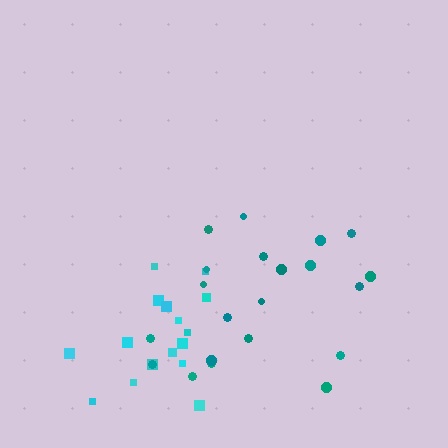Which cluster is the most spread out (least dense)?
Cyan.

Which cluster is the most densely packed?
Teal.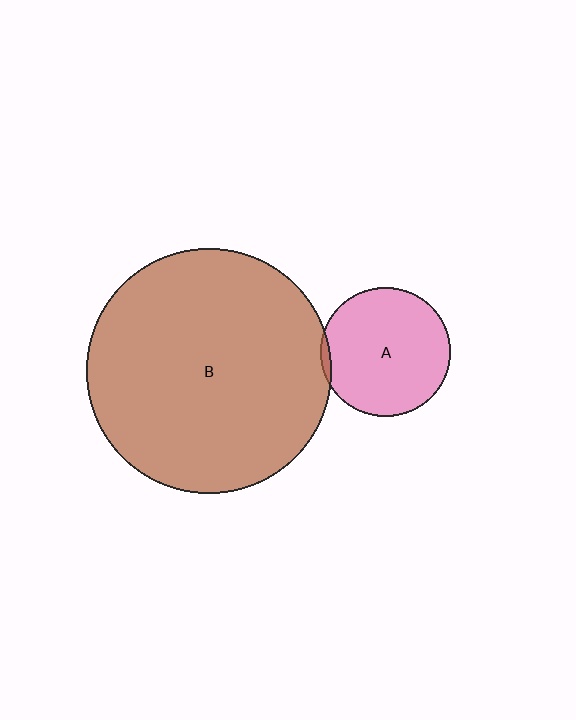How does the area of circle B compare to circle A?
Approximately 3.5 times.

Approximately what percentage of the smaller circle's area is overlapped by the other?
Approximately 5%.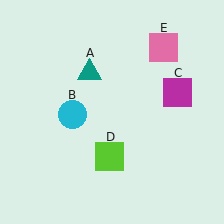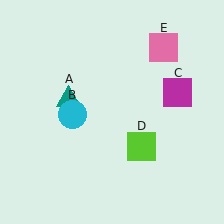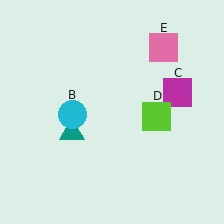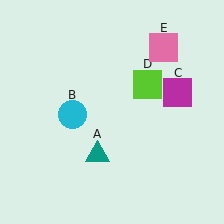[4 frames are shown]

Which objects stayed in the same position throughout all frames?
Cyan circle (object B) and magenta square (object C) and pink square (object E) remained stationary.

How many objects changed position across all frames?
2 objects changed position: teal triangle (object A), lime square (object D).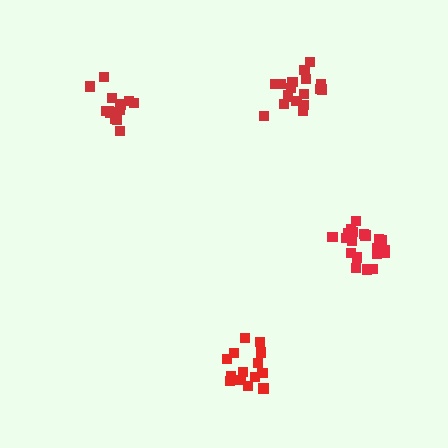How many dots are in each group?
Group 1: 20 dots, Group 2: 15 dots, Group 3: 20 dots, Group 4: 15 dots (70 total).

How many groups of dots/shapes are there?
There are 4 groups.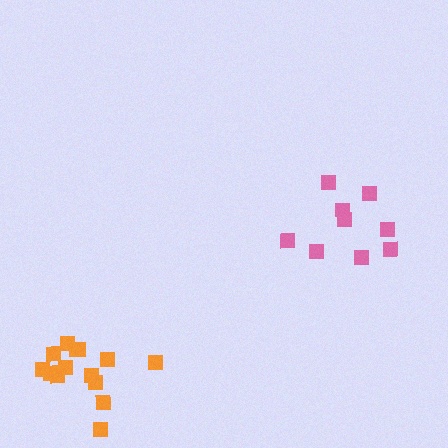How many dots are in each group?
Group 1: 9 dots, Group 2: 14 dots (23 total).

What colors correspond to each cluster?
The clusters are colored: pink, orange.